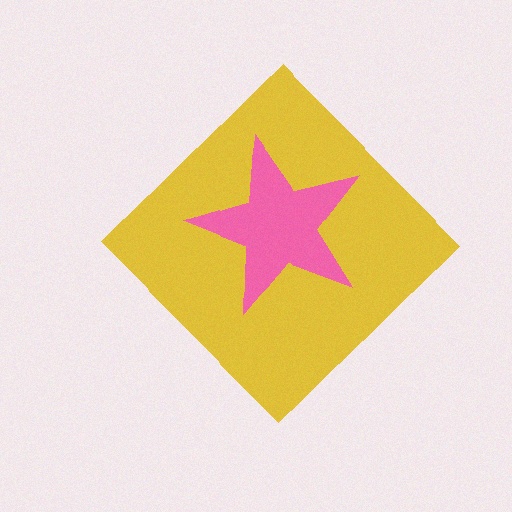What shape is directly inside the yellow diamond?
The pink star.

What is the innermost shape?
The pink star.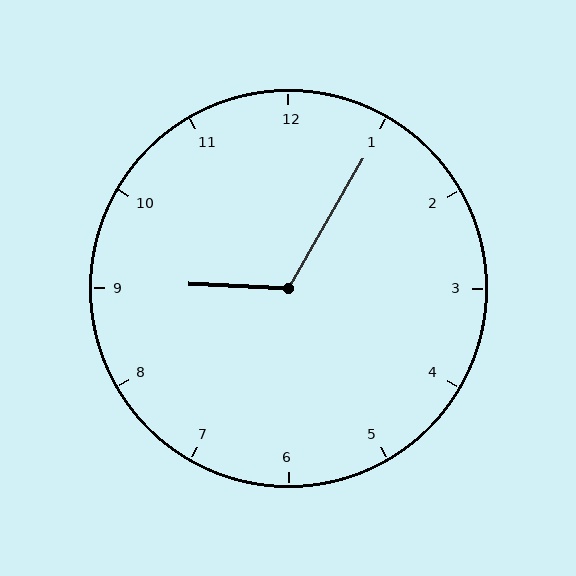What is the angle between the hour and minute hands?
Approximately 118 degrees.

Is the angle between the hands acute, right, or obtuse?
It is obtuse.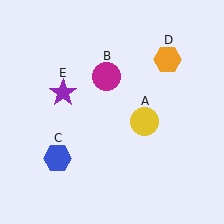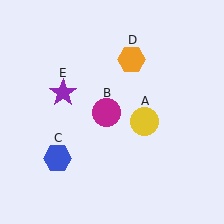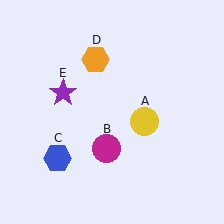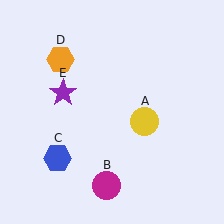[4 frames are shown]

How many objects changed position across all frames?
2 objects changed position: magenta circle (object B), orange hexagon (object D).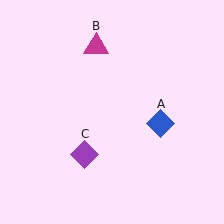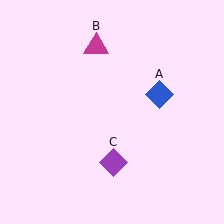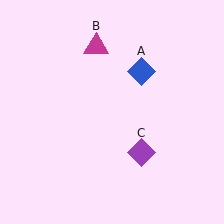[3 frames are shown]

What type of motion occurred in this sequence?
The blue diamond (object A), purple diamond (object C) rotated counterclockwise around the center of the scene.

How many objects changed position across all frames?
2 objects changed position: blue diamond (object A), purple diamond (object C).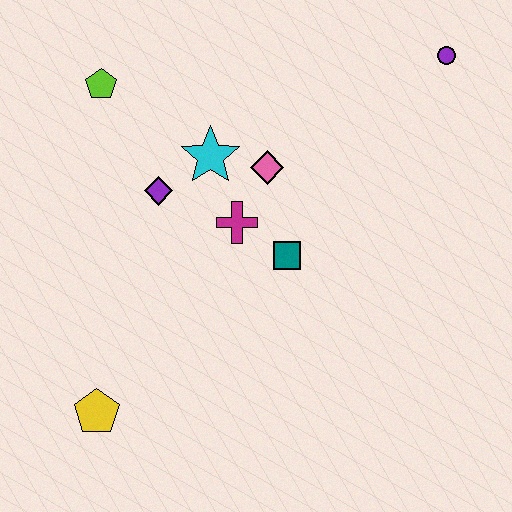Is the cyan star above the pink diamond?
Yes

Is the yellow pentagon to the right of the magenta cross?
No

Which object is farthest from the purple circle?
The yellow pentagon is farthest from the purple circle.